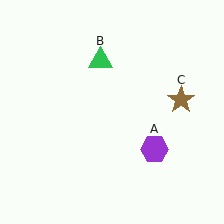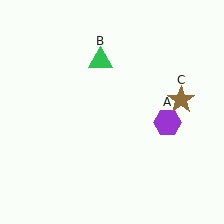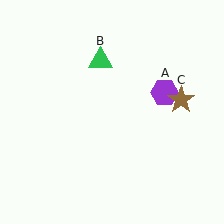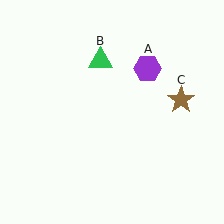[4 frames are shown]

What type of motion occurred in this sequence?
The purple hexagon (object A) rotated counterclockwise around the center of the scene.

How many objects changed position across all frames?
1 object changed position: purple hexagon (object A).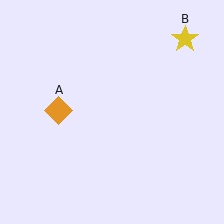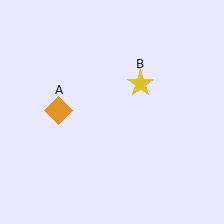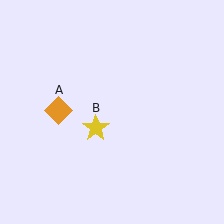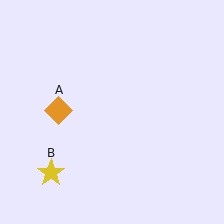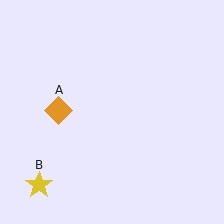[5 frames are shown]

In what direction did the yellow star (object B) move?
The yellow star (object B) moved down and to the left.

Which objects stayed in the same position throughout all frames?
Orange diamond (object A) remained stationary.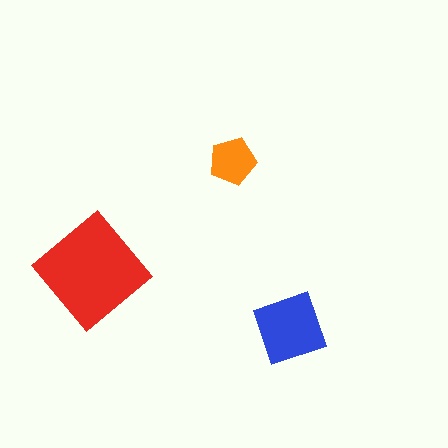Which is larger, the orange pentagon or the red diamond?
The red diamond.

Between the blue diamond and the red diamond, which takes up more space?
The red diamond.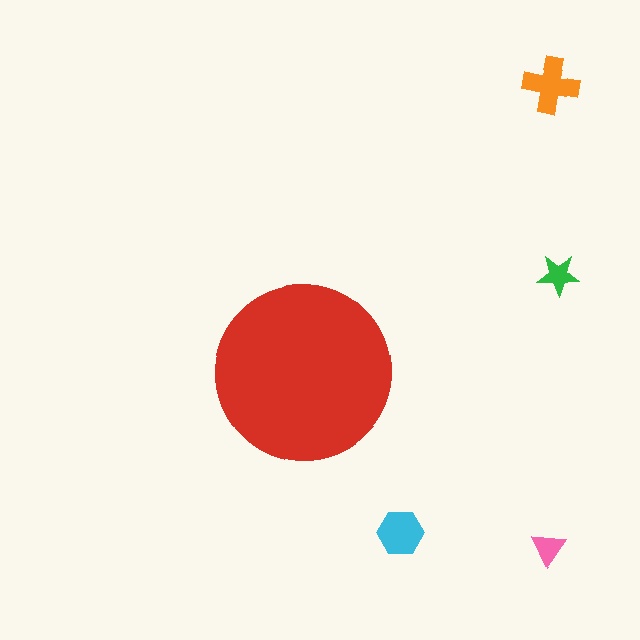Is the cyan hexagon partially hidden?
No, the cyan hexagon is fully visible.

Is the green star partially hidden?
No, the green star is fully visible.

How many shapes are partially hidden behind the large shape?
0 shapes are partially hidden.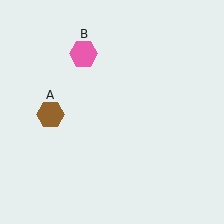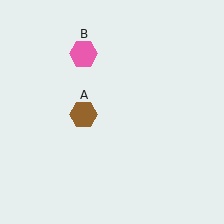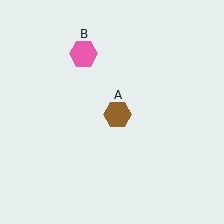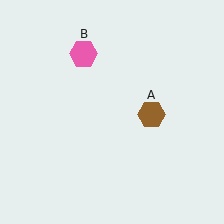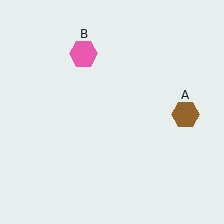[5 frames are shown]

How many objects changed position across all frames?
1 object changed position: brown hexagon (object A).